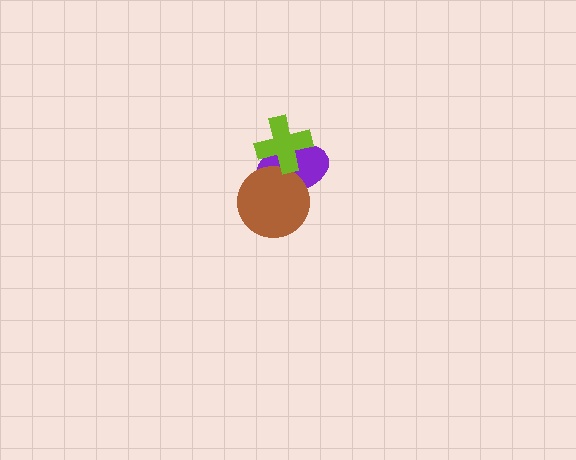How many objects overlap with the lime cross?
1 object overlaps with the lime cross.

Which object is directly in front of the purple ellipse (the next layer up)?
The brown circle is directly in front of the purple ellipse.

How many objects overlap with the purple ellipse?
2 objects overlap with the purple ellipse.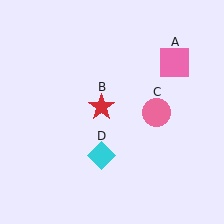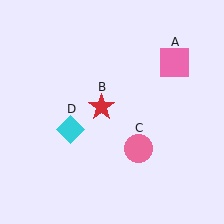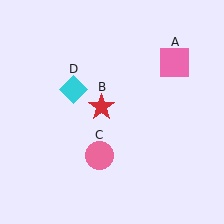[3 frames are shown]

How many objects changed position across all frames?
2 objects changed position: pink circle (object C), cyan diamond (object D).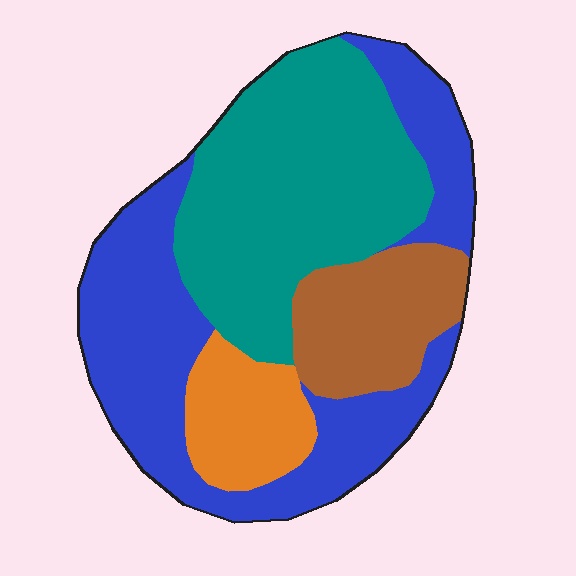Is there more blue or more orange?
Blue.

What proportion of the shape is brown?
Brown covers 15% of the shape.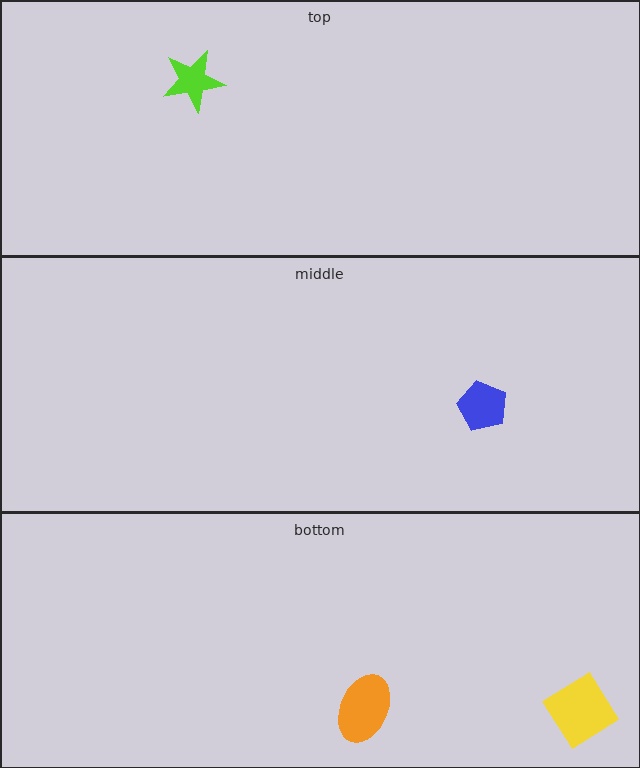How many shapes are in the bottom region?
2.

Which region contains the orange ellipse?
The bottom region.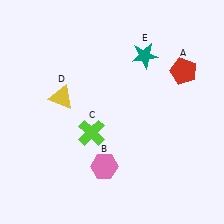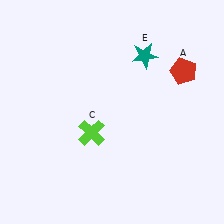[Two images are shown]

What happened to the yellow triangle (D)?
The yellow triangle (D) was removed in Image 2. It was in the top-left area of Image 1.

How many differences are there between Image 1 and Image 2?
There are 2 differences between the two images.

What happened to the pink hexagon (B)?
The pink hexagon (B) was removed in Image 2. It was in the bottom-left area of Image 1.